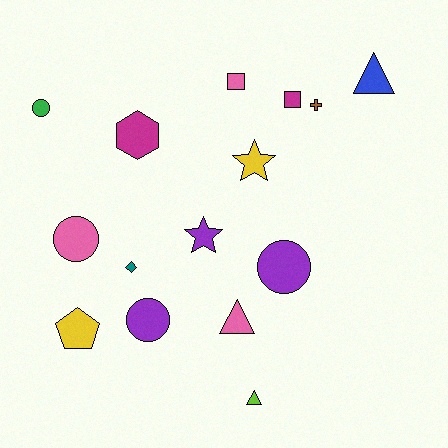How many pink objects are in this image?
There are 3 pink objects.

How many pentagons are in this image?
There is 1 pentagon.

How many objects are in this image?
There are 15 objects.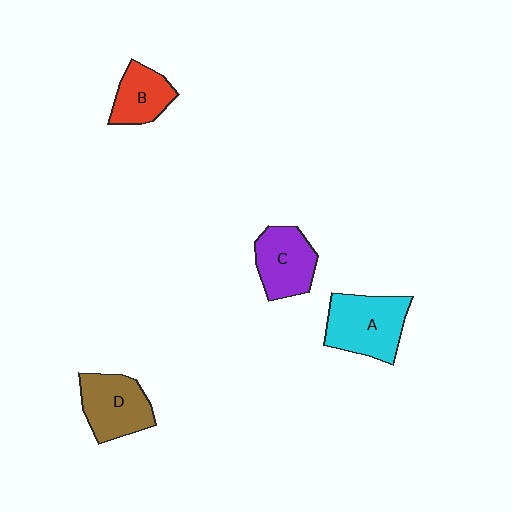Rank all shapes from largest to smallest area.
From largest to smallest: A (cyan), D (brown), C (purple), B (red).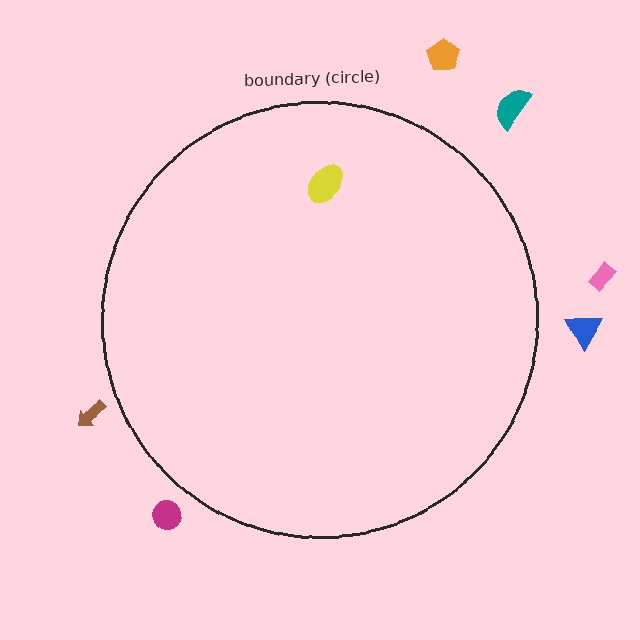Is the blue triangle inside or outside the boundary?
Outside.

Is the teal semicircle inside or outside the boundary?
Outside.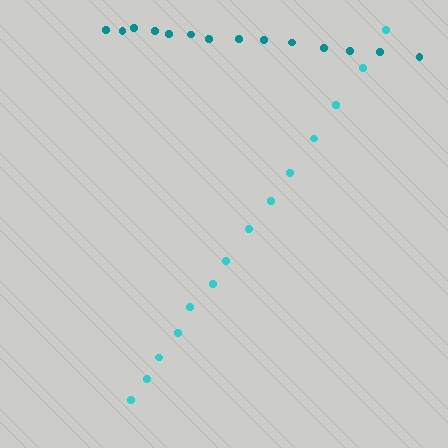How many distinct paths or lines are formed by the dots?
There are 2 distinct paths.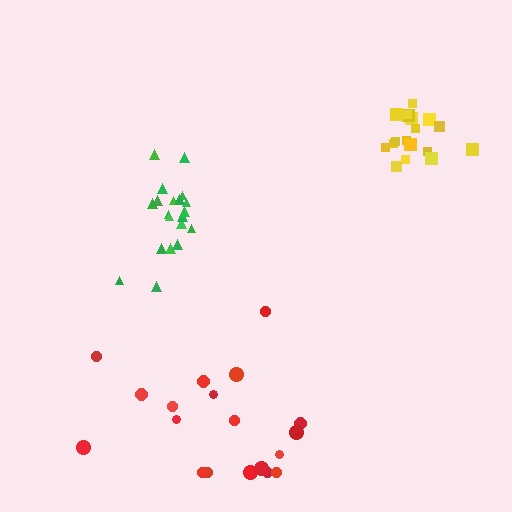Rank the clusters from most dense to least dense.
yellow, green, red.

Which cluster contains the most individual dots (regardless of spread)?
Green (20).